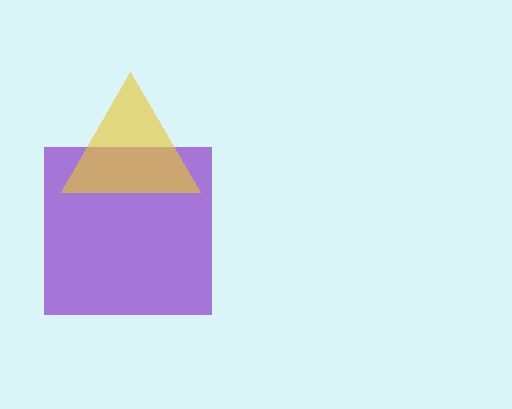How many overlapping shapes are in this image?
There are 2 overlapping shapes in the image.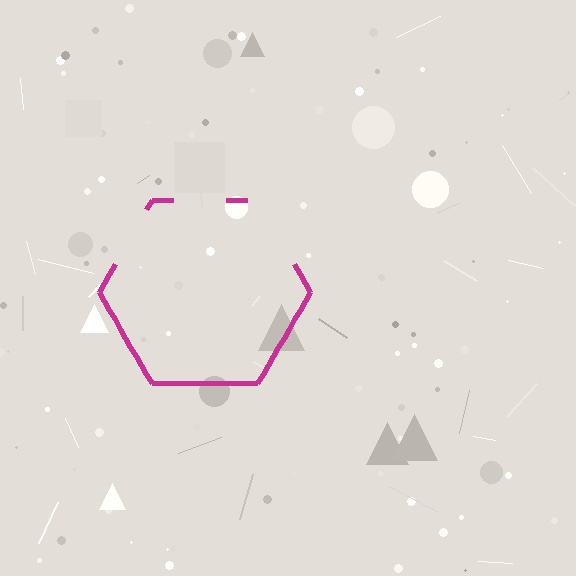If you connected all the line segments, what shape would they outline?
They would outline a hexagon.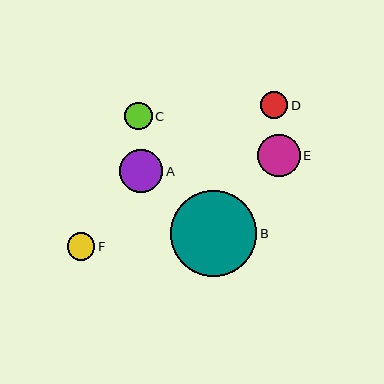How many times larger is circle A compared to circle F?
Circle A is approximately 1.6 times the size of circle F.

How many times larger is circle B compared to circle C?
Circle B is approximately 3.2 times the size of circle C.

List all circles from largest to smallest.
From largest to smallest: B, A, E, F, D, C.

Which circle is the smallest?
Circle C is the smallest with a size of approximately 27 pixels.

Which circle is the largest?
Circle B is the largest with a size of approximately 86 pixels.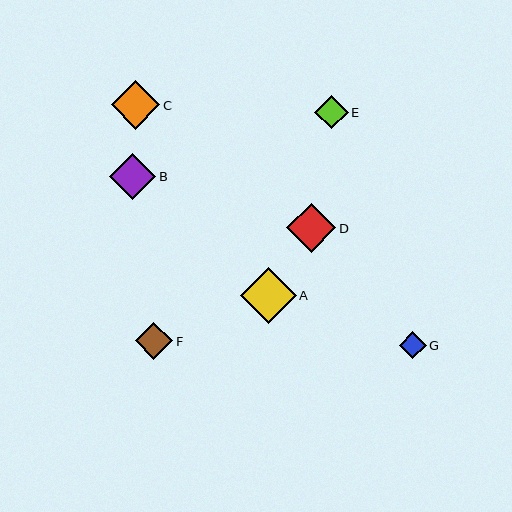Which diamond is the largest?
Diamond A is the largest with a size of approximately 56 pixels.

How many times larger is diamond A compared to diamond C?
Diamond A is approximately 1.1 times the size of diamond C.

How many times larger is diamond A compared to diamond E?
Diamond A is approximately 1.7 times the size of diamond E.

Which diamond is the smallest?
Diamond G is the smallest with a size of approximately 27 pixels.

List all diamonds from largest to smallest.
From largest to smallest: A, D, C, B, F, E, G.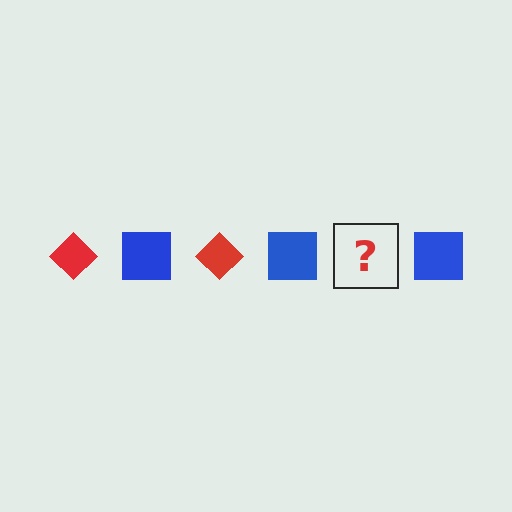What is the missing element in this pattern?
The missing element is a red diamond.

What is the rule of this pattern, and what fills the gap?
The rule is that the pattern alternates between red diamond and blue square. The gap should be filled with a red diamond.